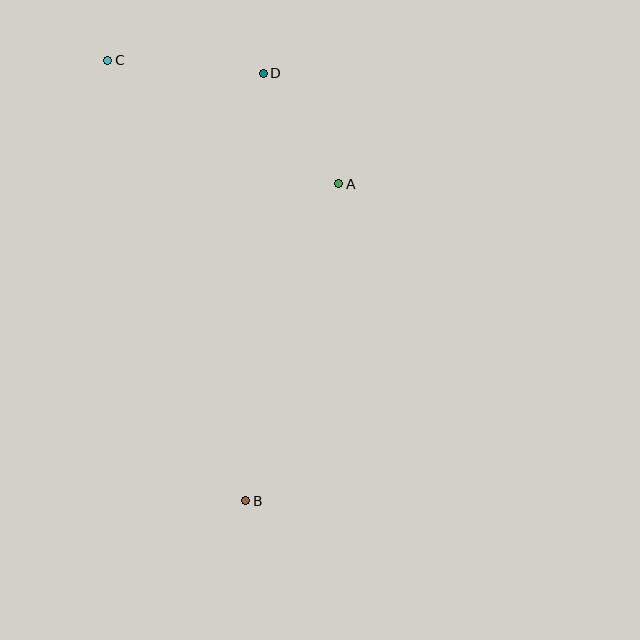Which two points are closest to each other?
Points A and D are closest to each other.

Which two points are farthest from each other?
Points B and C are farthest from each other.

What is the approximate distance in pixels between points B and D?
The distance between B and D is approximately 428 pixels.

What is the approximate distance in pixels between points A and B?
The distance between A and B is approximately 330 pixels.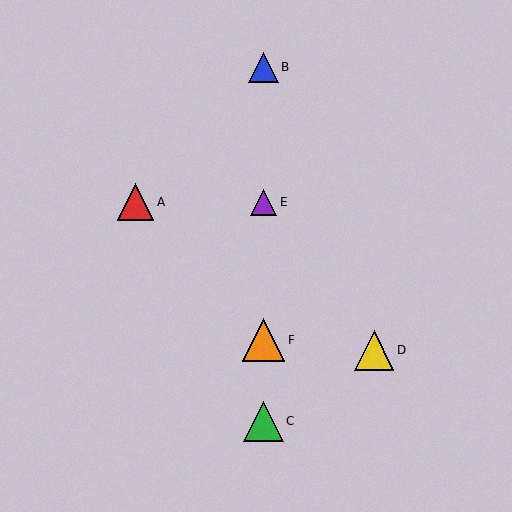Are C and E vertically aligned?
Yes, both are at x≈264.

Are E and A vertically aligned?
No, E is at x≈264 and A is at x≈135.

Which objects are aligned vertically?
Objects B, C, E, F are aligned vertically.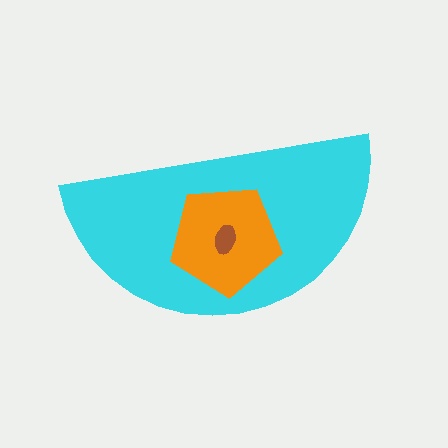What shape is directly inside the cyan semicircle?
The orange pentagon.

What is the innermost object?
The brown ellipse.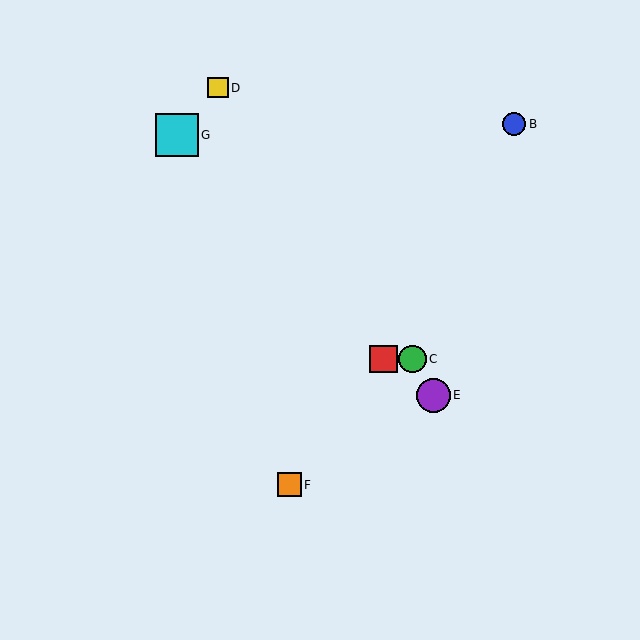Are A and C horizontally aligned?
Yes, both are at y≈359.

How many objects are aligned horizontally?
2 objects (A, C) are aligned horizontally.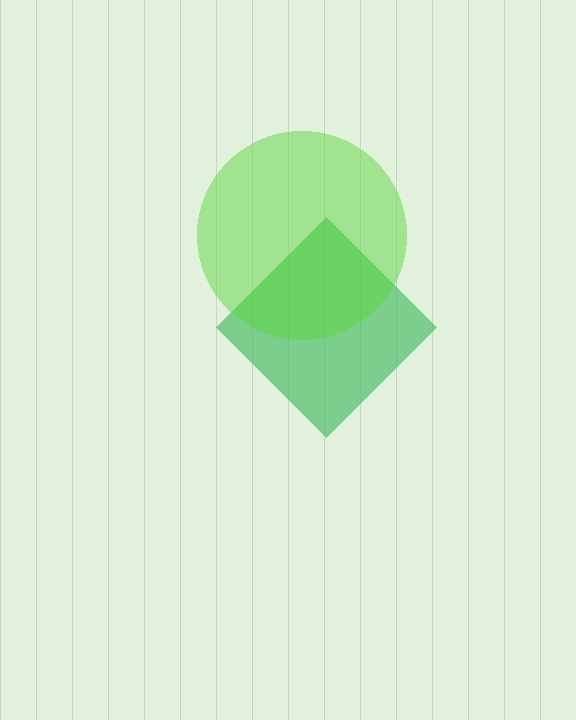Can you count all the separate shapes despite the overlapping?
Yes, there are 2 separate shapes.